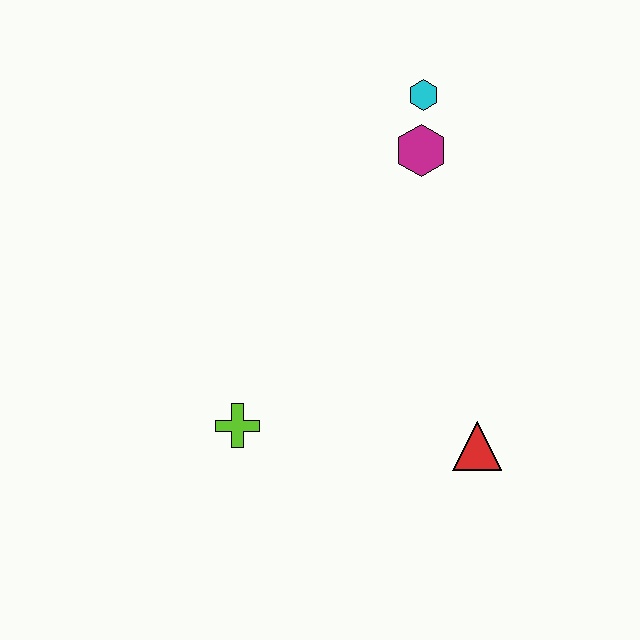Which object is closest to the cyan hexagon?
The magenta hexagon is closest to the cyan hexagon.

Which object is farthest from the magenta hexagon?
The lime cross is farthest from the magenta hexagon.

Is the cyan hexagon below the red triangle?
No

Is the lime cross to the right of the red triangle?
No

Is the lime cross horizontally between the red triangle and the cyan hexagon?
No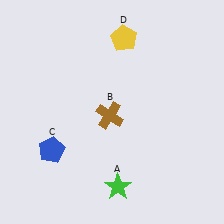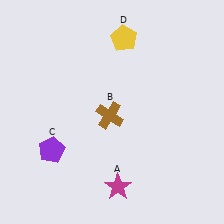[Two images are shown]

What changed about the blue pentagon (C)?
In Image 1, C is blue. In Image 2, it changed to purple.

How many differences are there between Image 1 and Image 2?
There are 2 differences between the two images.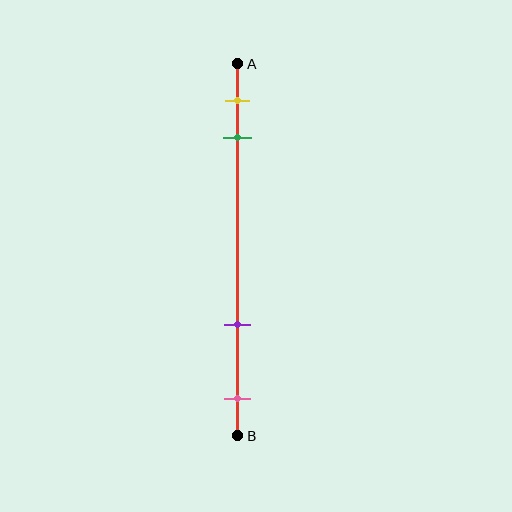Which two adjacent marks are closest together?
The yellow and green marks are the closest adjacent pair.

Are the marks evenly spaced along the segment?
No, the marks are not evenly spaced.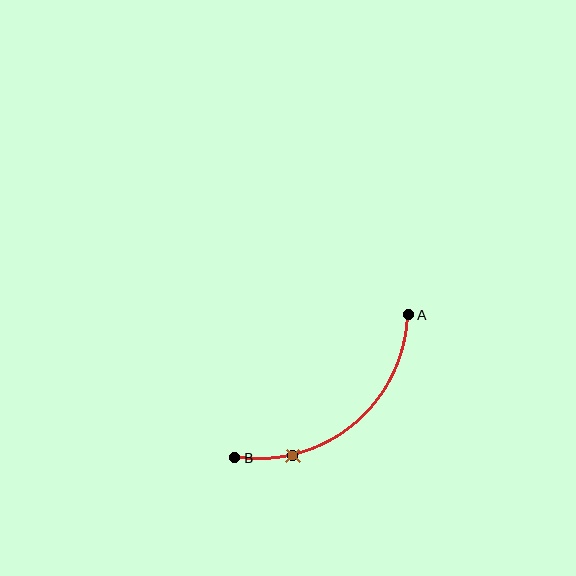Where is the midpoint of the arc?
The arc midpoint is the point on the curve farthest from the straight line joining A and B. It sits below and to the right of that line.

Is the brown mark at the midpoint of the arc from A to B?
No. The brown mark lies on the arc but is closer to endpoint B. The arc midpoint would be at the point on the curve equidistant along the arc from both A and B.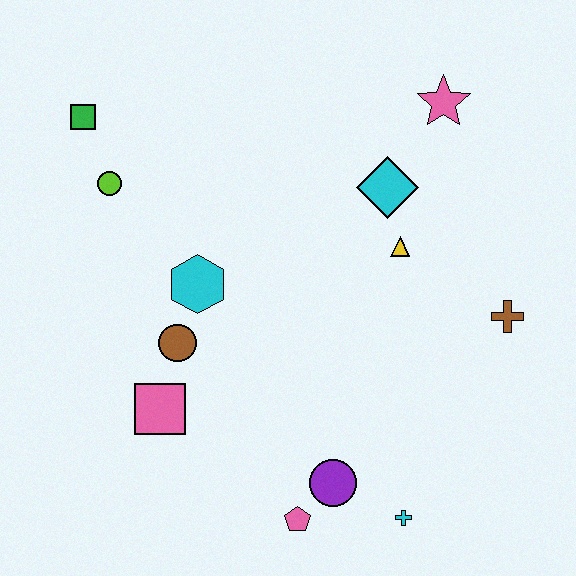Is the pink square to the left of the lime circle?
No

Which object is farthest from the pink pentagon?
The green square is farthest from the pink pentagon.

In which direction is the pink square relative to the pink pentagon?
The pink square is to the left of the pink pentagon.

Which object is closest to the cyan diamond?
The yellow triangle is closest to the cyan diamond.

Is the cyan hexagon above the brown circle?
Yes